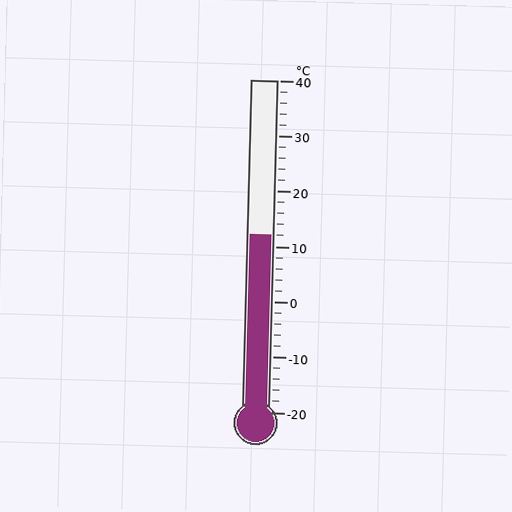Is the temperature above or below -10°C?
The temperature is above -10°C.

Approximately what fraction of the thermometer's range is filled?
The thermometer is filled to approximately 55% of its range.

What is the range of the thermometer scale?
The thermometer scale ranges from -20°C to 40°C.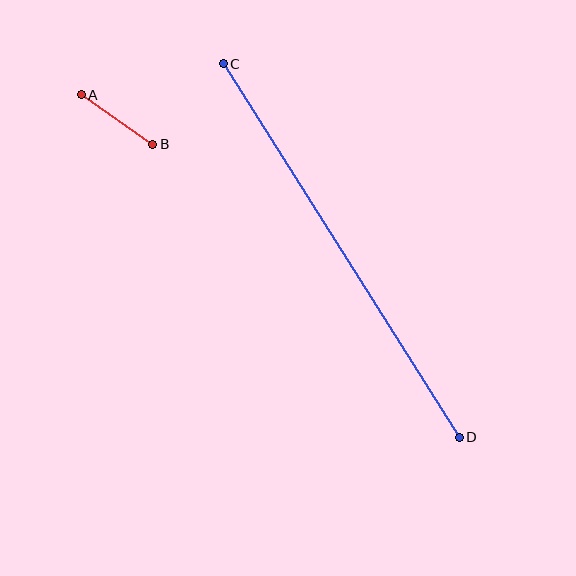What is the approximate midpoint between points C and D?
The midpoint is at approximately (341, 250) pixels.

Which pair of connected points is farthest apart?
Points C and D are farthest apart.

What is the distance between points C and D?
The distance is approximately 442 pixels.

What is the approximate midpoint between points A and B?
The midpoint is at approximately (117, 119) pixels.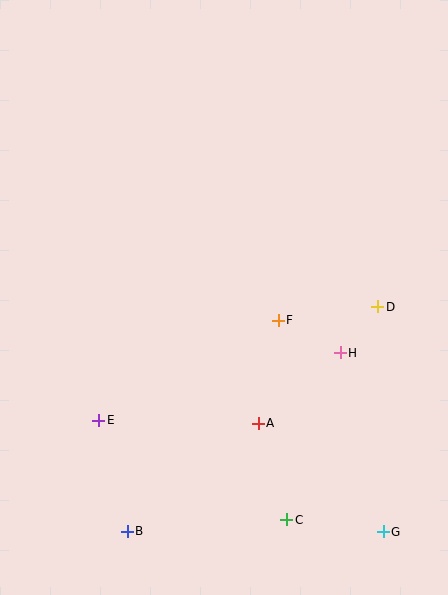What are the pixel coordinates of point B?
Point B is at (127, 531).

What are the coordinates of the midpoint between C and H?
The midpoint between C and H is at (313, 436).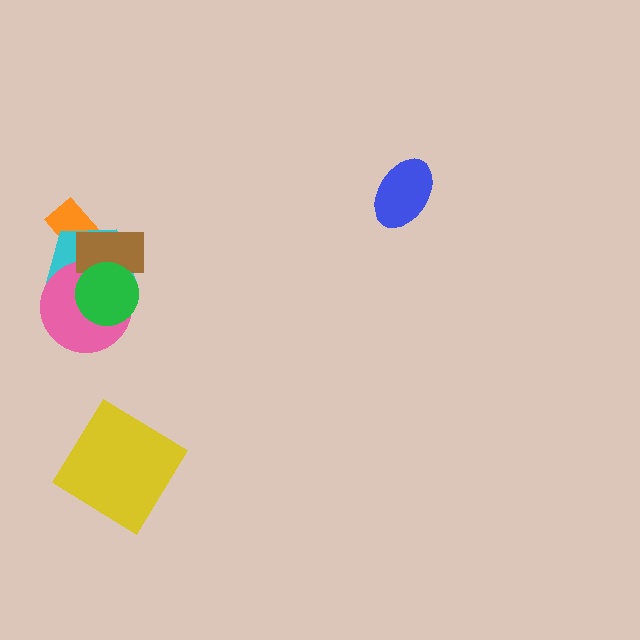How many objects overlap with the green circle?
3 objects overlap with the green circle.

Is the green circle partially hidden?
No, no other shape covers it.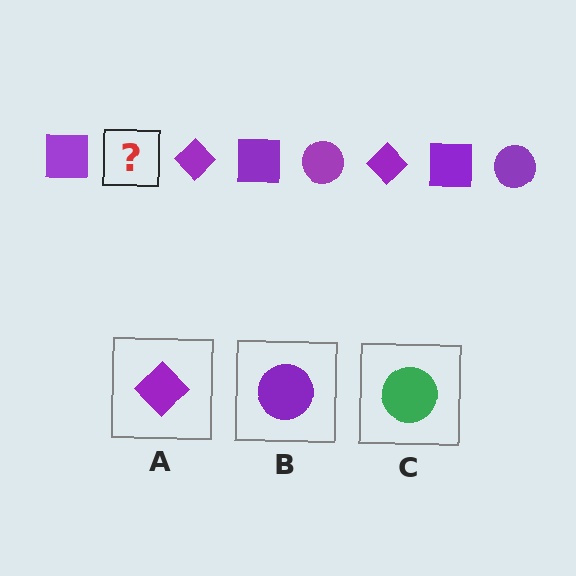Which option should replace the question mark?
Option B.